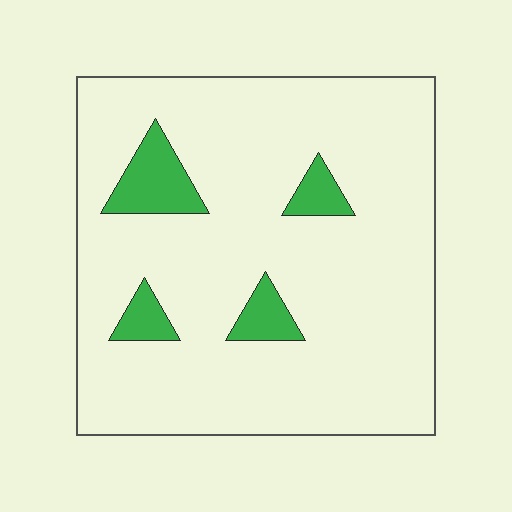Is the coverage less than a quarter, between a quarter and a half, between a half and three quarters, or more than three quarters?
Less than a quarter.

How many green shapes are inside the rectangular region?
4.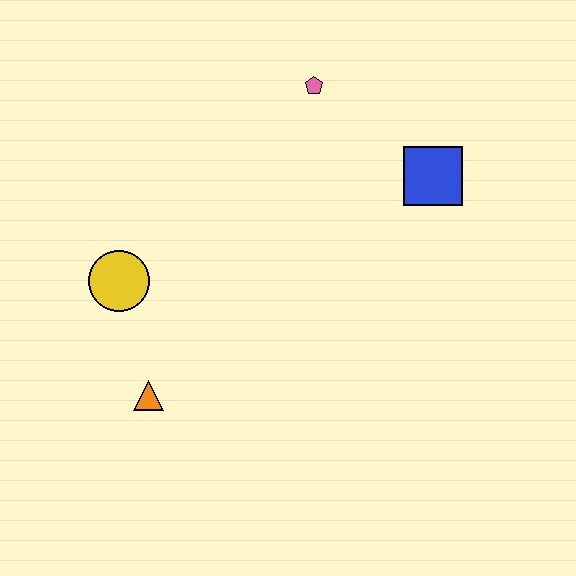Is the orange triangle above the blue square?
No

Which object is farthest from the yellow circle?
The blue square is farthest from the yellow circle.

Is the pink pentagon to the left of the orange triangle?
No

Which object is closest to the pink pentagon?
The blue square is closest to the pink pentagon.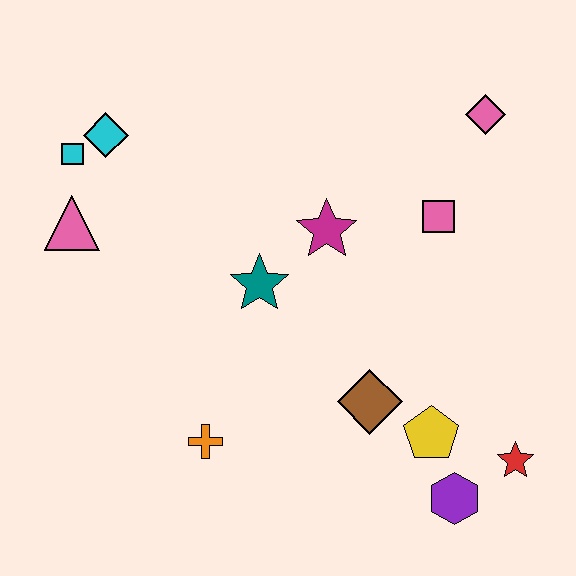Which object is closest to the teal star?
The magenta star is closest to the teal star.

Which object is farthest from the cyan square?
The red star is farthest from the cyan square.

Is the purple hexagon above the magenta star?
No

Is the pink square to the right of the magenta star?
Yes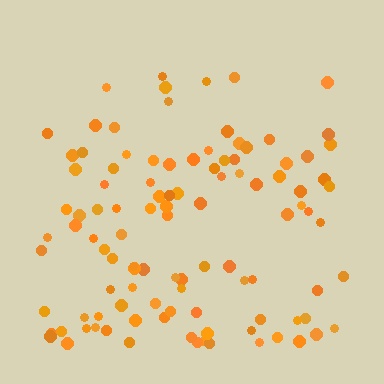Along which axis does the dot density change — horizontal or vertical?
Vertical.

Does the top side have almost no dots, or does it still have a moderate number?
Still a moderate number, just noticeably fewer than the bottom.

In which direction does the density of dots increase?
From top to bottom, with the bottom side densest.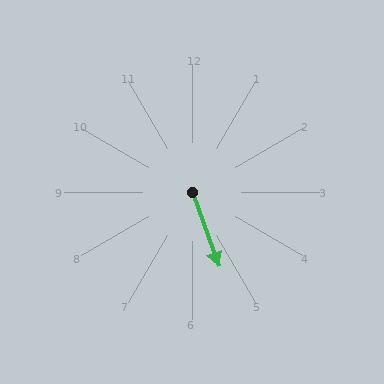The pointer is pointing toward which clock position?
Roughly 5 o'clock.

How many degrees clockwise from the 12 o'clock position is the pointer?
Approximately 160 degrees.